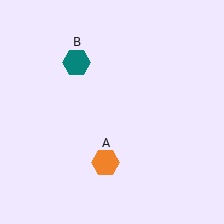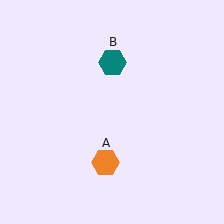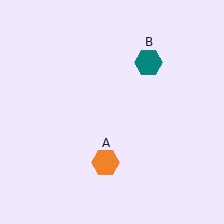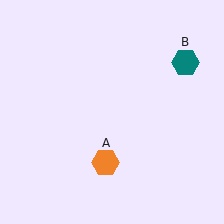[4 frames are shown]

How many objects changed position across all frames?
1 object changed position: teal hexagon (object B).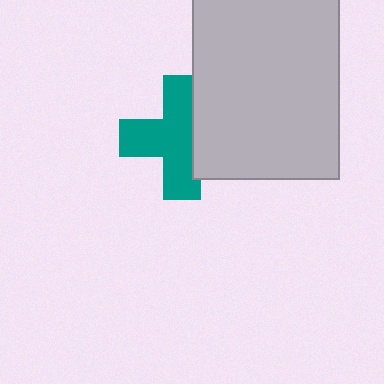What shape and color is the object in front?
The object in front is a light gray rectangle.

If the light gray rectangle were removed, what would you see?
You would see the complete teal cross.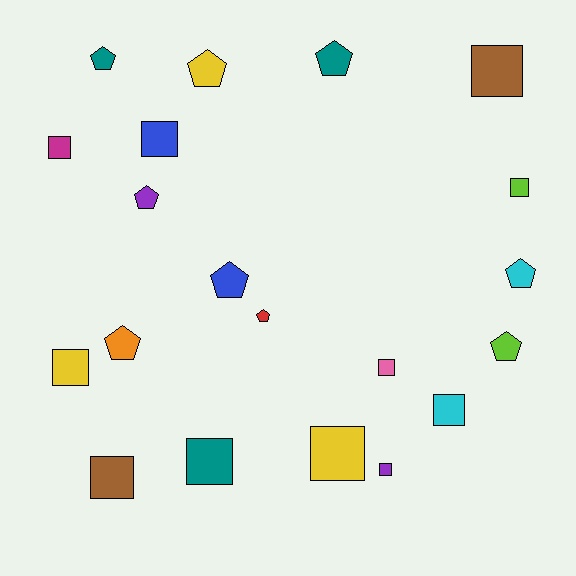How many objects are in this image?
There are 20 objects.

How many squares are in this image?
There are 11 squares.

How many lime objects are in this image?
There are 2 lime objects.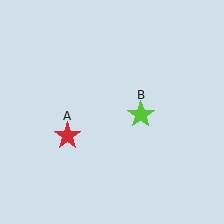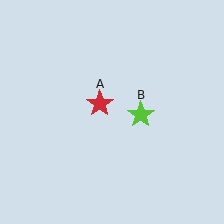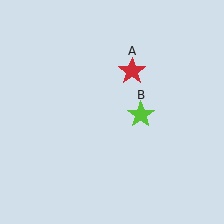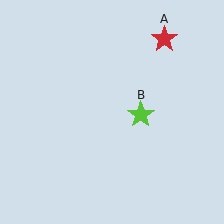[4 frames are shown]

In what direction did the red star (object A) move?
The red star (object A) moved up and to the right.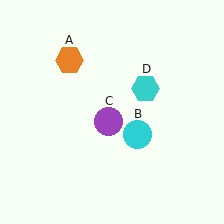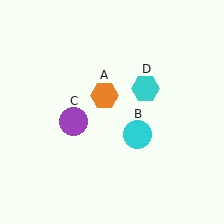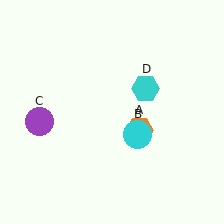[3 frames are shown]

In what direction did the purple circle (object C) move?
The purple circle (object C) moved left.